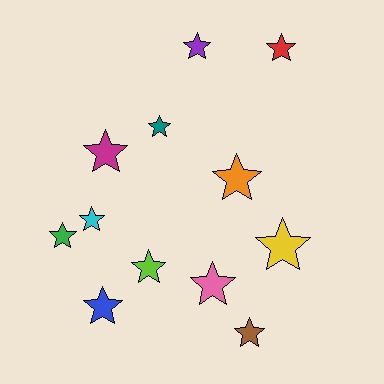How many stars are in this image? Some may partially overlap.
There are 12 stars.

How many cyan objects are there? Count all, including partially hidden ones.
There is 1 cyan object.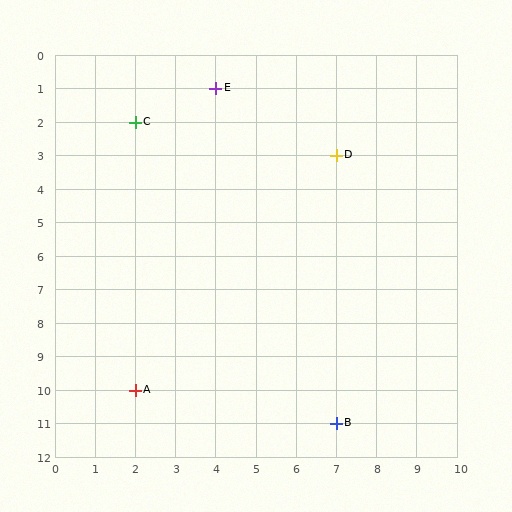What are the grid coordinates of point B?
Point B is at grid coordinates (7, 11).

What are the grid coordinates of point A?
Point A is at grid coordinates (2, 10).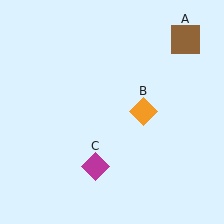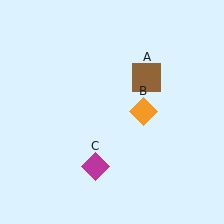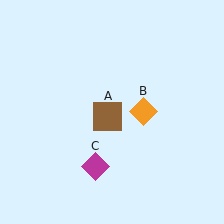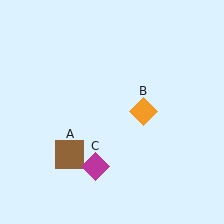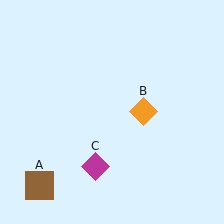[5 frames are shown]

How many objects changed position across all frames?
1 object changed position: brown square (object A).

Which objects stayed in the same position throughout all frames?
Orange diamond (object B) and magenta diamond (object C) remained stationary.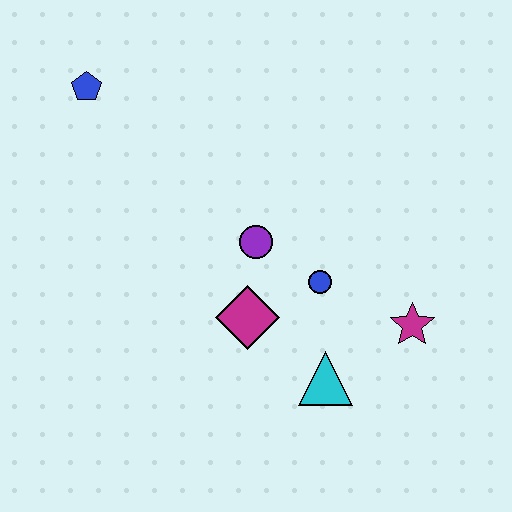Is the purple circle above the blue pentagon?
No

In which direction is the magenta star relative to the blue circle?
The magenta star is to the right of the blue circle.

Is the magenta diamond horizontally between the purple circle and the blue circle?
No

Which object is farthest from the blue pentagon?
The magenta star is farthest from the blue pentagon.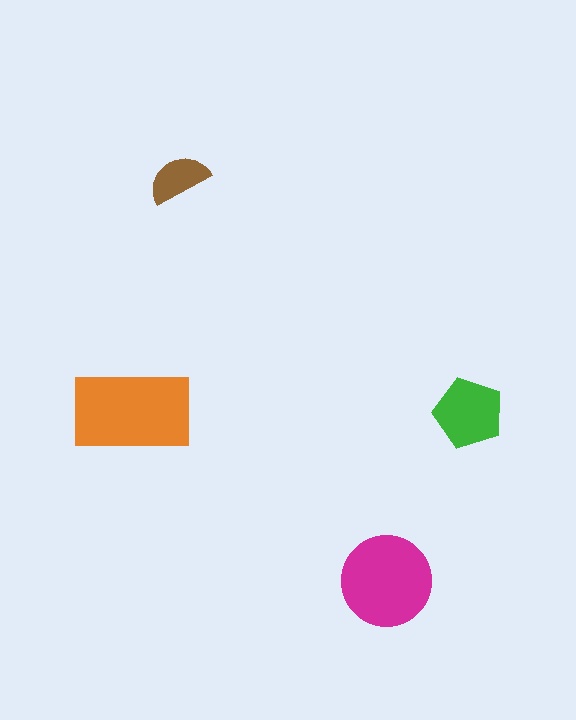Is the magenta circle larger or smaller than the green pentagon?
Larger.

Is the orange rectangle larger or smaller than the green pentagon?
Larger.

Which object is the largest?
The orange rectangle.